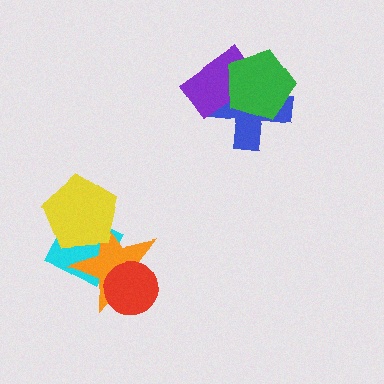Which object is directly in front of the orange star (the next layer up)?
The yellow pentagon is directly in front of the orange star.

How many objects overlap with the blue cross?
2 objects overlap with the blue cross.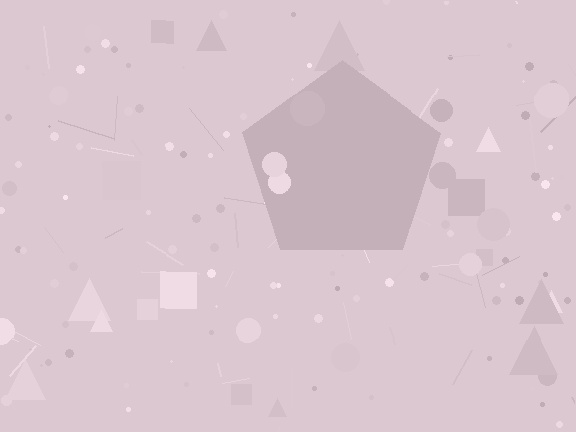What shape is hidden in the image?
A pentagon is hidden in the image.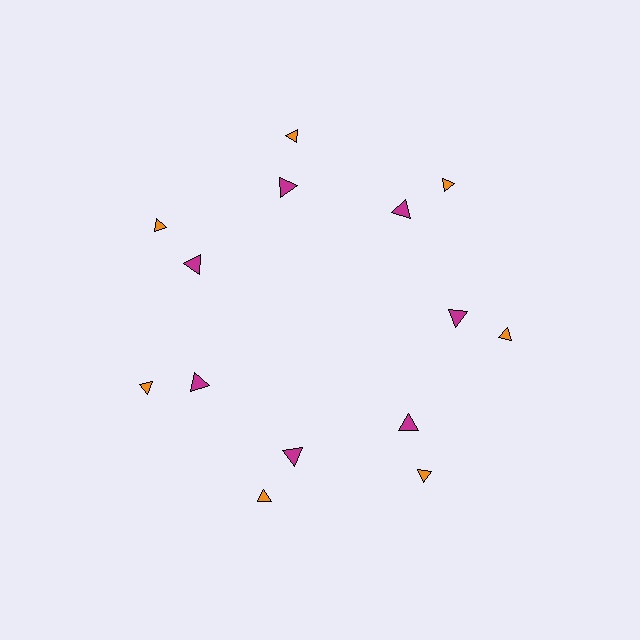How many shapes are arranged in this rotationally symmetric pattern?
There are 14 shapes, arranged in 7 groups of 2.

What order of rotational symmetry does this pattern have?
This pattern has 7-fold rotational symmetry.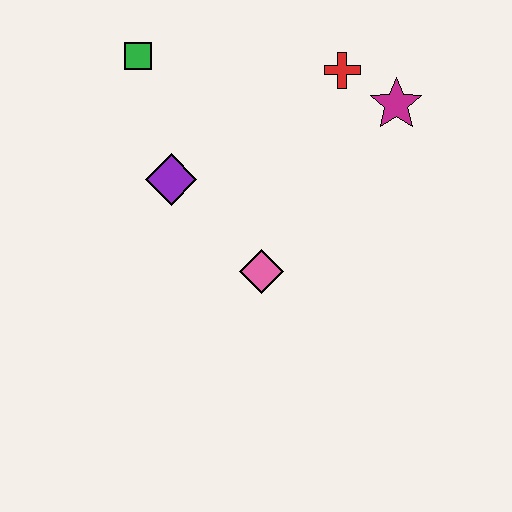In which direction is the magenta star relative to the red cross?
The magenta star is to the right of the red cross.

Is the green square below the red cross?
No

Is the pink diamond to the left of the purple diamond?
No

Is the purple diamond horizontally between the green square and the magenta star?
Yes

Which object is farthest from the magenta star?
The green square is farthest from the magenta star.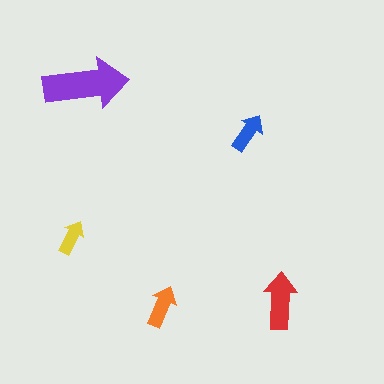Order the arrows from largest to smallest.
the purple one, the red one, the orange one, the blue one, the yellow one.